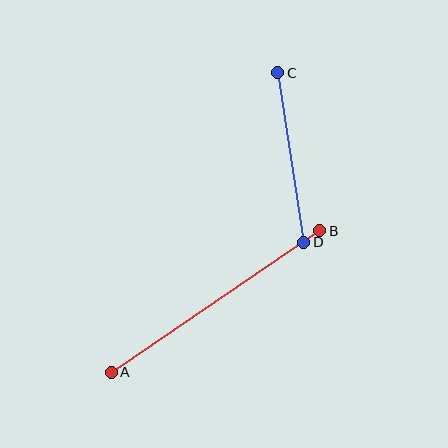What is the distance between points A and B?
The distance is approximately 252 pixels.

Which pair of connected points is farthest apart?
Points A and B are farthest apart.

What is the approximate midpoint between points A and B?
The midpoint is at approximately (216, 301) pixels.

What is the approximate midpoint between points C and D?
The midpoint is at approximately (291, 157) pixels.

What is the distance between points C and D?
The distance is approximately 172 pixels.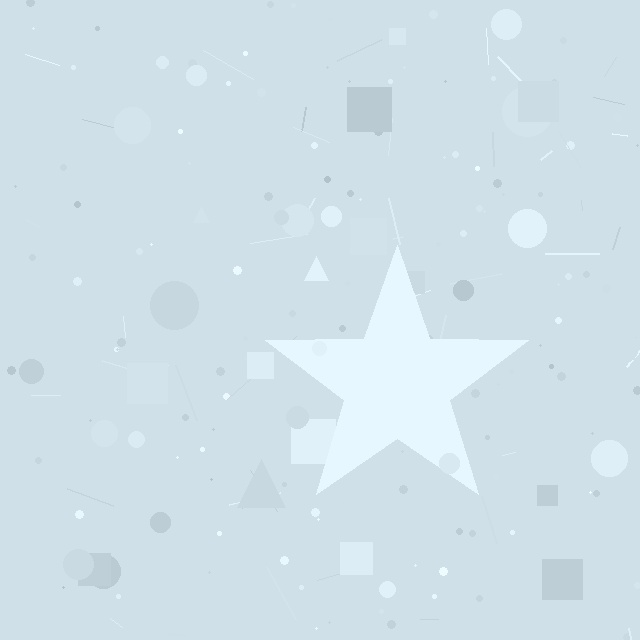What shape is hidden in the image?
A star is hidden in the image.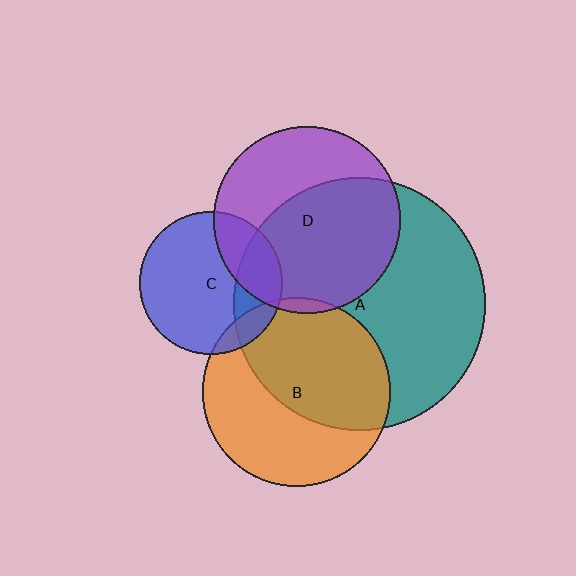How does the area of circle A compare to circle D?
Approximately 1.8 times.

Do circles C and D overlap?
Yes.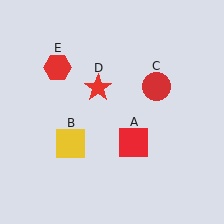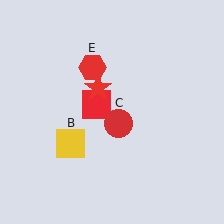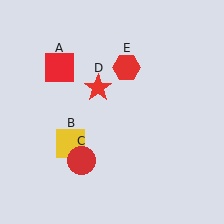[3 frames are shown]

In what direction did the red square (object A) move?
The red square (object A) moved up and to the left.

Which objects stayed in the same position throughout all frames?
Yellow square (object B) and red star (object D) remained stationary.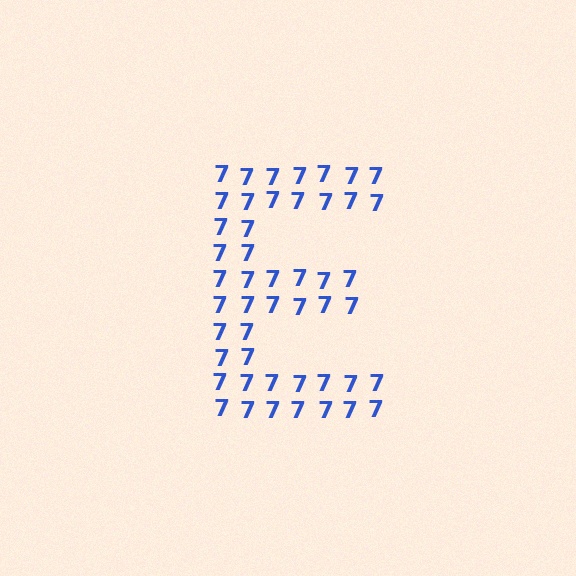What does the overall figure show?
The overall figure shows the letter E.